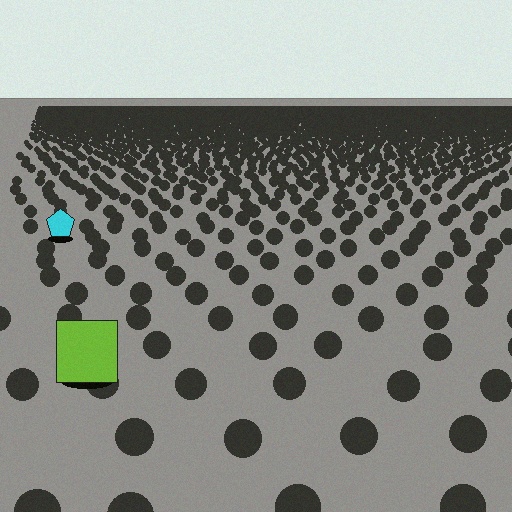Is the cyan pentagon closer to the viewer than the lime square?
No. The lime square is closer — you can tell from the texture gradient: the ground texture is coarser near it.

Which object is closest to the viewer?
The lime square is closest. The texture marks near it are larger and more spread out.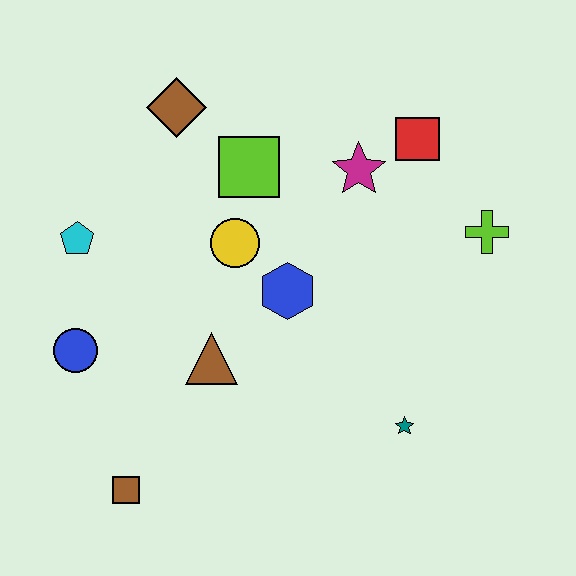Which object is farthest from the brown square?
The red square is farthest from the brown square.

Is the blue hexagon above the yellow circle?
No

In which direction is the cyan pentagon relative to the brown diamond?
The cyan pentagon is below the brown diamond.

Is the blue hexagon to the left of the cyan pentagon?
No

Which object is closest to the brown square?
The blue circle is closest to the brown square.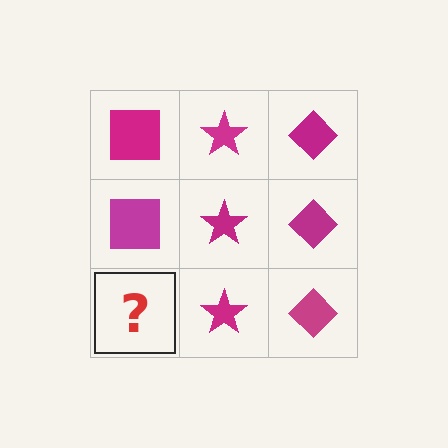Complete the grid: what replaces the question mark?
The question mark should be replaced with a magenta square.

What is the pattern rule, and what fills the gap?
The rule is that each column has a consistent shape. The gap should be filled with a magenta square.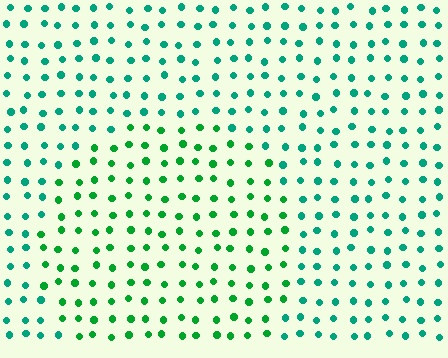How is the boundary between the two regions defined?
The boundary is defined purely by a slight shift in hue (about 30 degrees). Spacing, size, and orientation are identical on both sides.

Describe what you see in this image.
The image is filled with small teal elements in a uniform arrangement. A circle-shaped region is visible where the elements are tinted to a slightly different hue, forming a subtle color boundary.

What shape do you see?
I see a circle.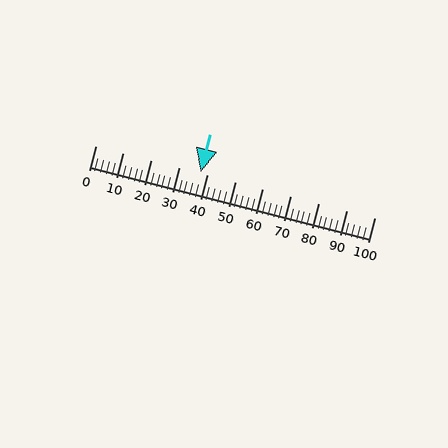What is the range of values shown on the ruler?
The ruler shows values from 0 to 100.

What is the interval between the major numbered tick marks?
The major tick marks are spaced 10 units apart.